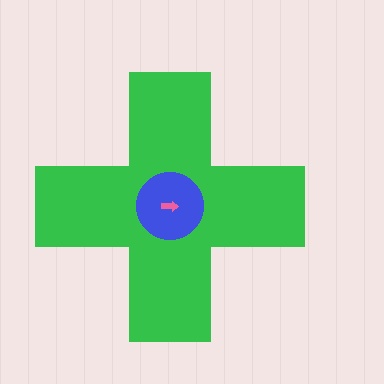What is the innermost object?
The pink arrow.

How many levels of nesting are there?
3.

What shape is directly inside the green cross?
The blue circle.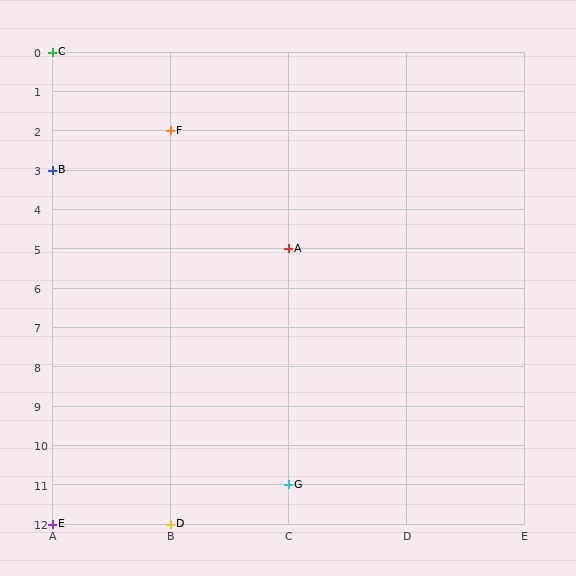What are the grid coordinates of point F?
Point F is at grid coordinates (B, 2).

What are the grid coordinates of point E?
Point E is at grid coordinates (A, 12).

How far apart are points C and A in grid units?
Points C and A are 2 columns and 5 rows apart (about 5.4 grid units diagonally).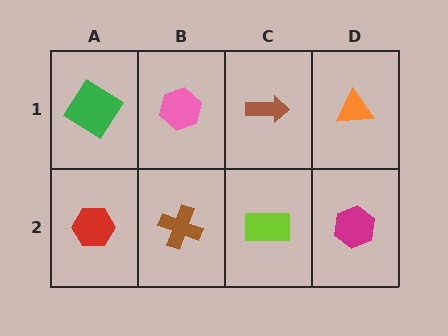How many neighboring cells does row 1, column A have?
2.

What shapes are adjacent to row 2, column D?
An orange triangle (row 1, column D), a lime rectangle (row 2, column C).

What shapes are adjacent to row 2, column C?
A brown arrow (row 1, column C), a brown cross (row 2, column B), a magenta hexagon (row 2, column D).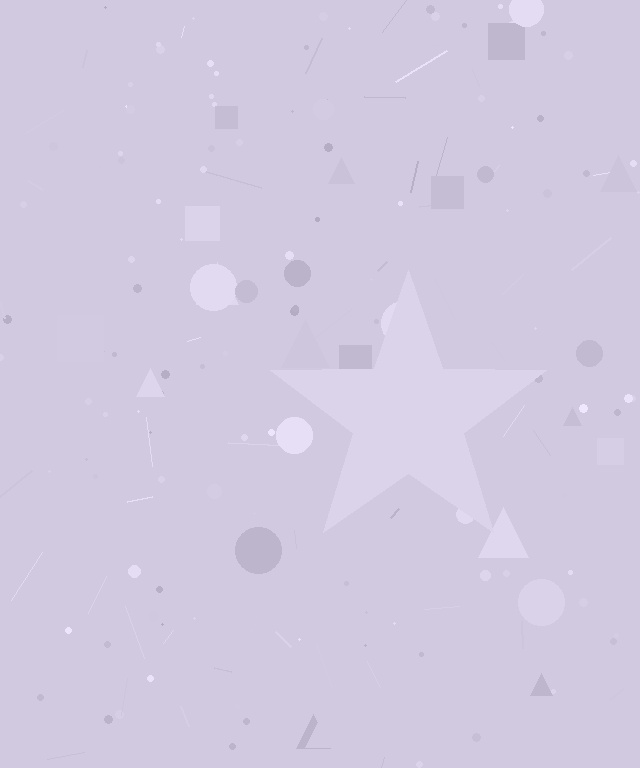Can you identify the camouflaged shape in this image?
The camouflaged shape is a star.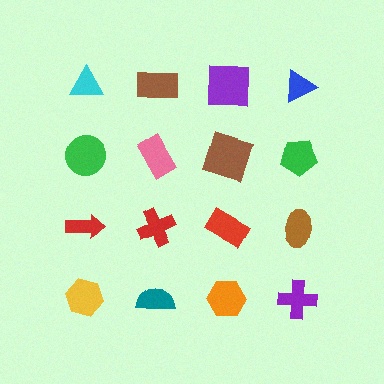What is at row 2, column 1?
A green circle.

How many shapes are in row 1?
4 shapes.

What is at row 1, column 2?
A brown rectangle.